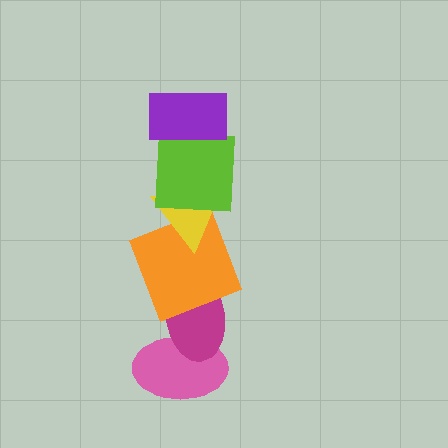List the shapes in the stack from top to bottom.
From top to bottom: the purple rectangle, the lime square, the yellow triangle, the orange square, the magenta ellipse, the pink ellipse.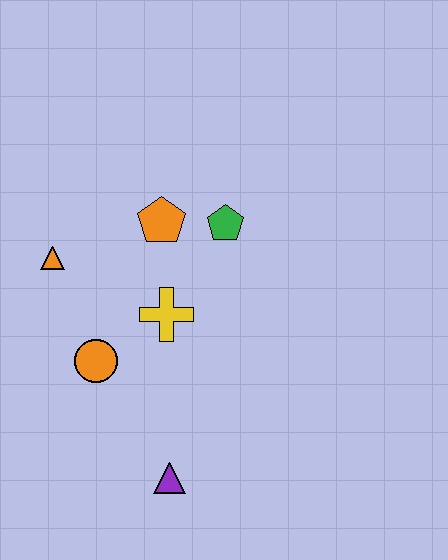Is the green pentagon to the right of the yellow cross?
Yes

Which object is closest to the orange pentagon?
The green pentagon is closest to the orange pentagon.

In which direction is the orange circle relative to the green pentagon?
The orange circle is below the green pentagon.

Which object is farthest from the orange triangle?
The purple triangle is farthest from the orange triangle.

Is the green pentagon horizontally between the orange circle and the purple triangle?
No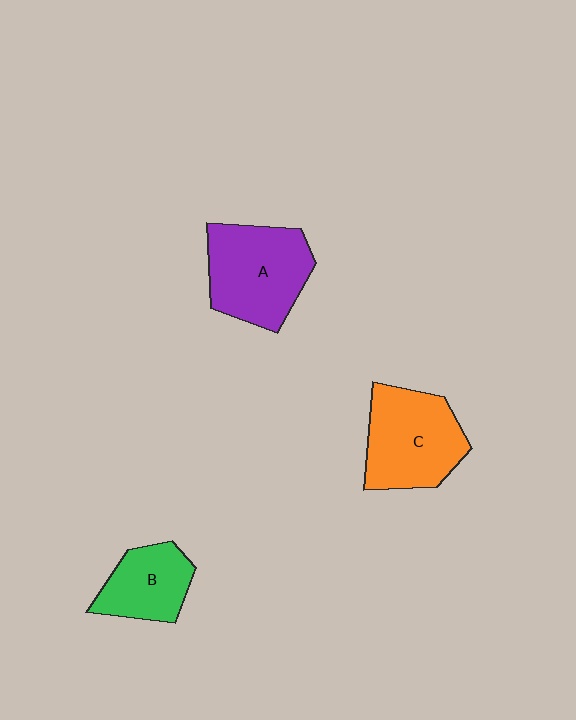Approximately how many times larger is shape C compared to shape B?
Approximately 1.5 times.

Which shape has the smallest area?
Shape B (green).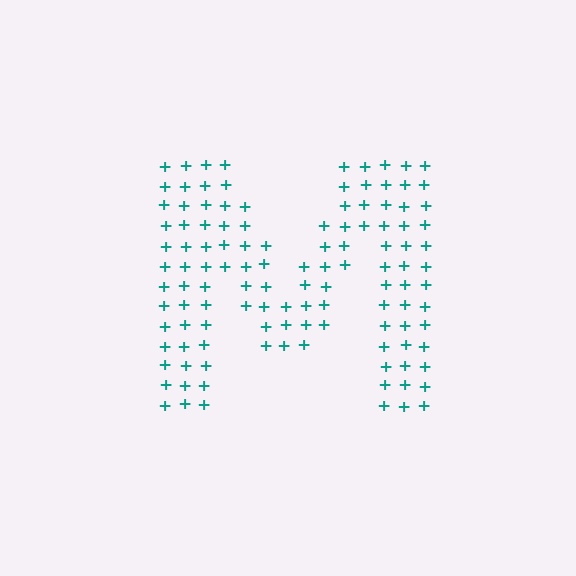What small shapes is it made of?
It is made of small plus signs.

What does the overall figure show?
The overall figure shows the letter M.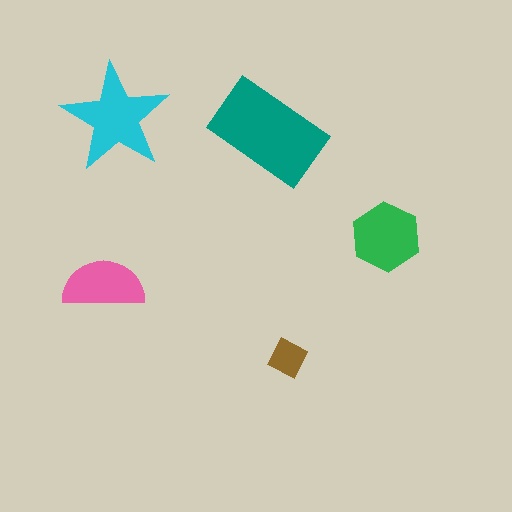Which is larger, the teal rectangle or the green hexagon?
The teal rectangle.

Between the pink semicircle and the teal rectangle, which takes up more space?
The teal rectangle.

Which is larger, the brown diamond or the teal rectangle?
The teal rectangle.